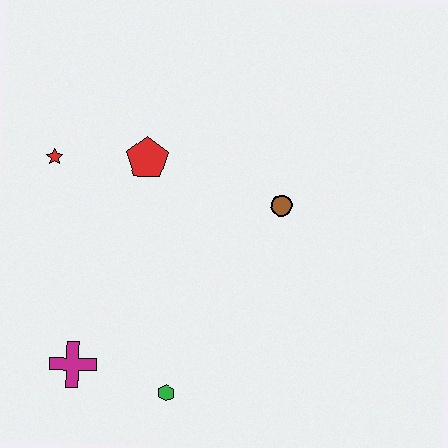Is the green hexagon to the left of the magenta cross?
No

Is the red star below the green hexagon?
No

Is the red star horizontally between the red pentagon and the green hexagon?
No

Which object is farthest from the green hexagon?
The red star is farthest from the green hexagon.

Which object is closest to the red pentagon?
The red star is closest to the red pentagon.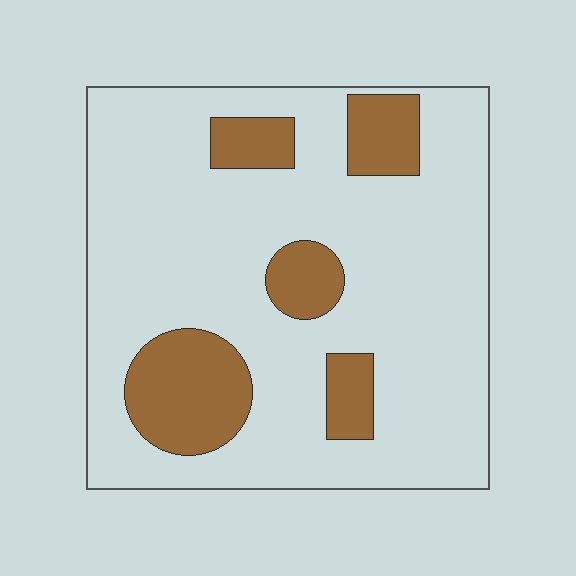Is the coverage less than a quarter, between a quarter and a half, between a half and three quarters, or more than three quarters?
Less than a quarter.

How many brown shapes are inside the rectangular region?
5.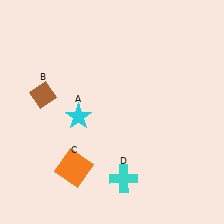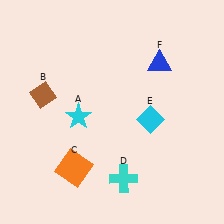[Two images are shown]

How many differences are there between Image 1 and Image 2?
There are 2 differences between the two images.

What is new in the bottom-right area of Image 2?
A cyan diamond (E) was added in the bottom-right area of Image 2.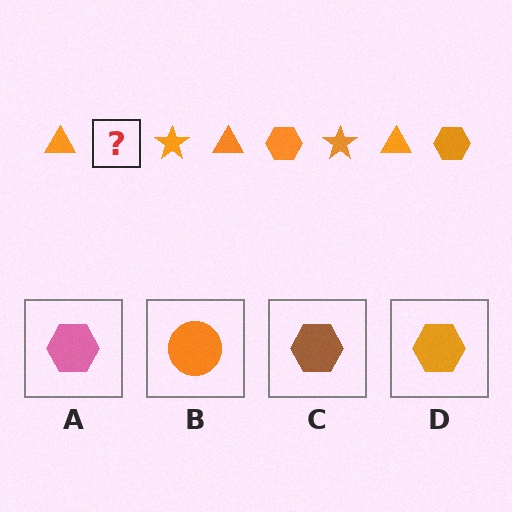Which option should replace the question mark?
Option D.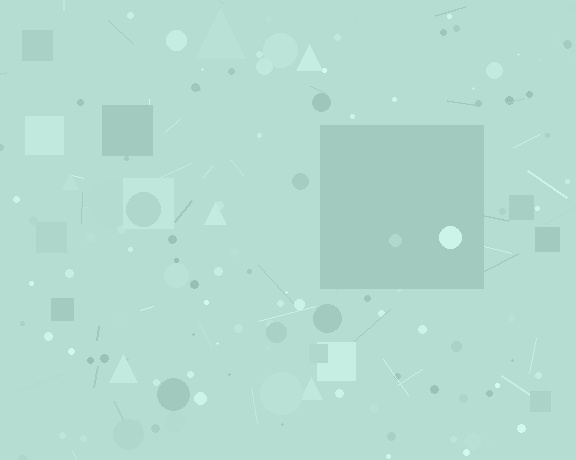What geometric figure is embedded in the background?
A square is embedded in the background.